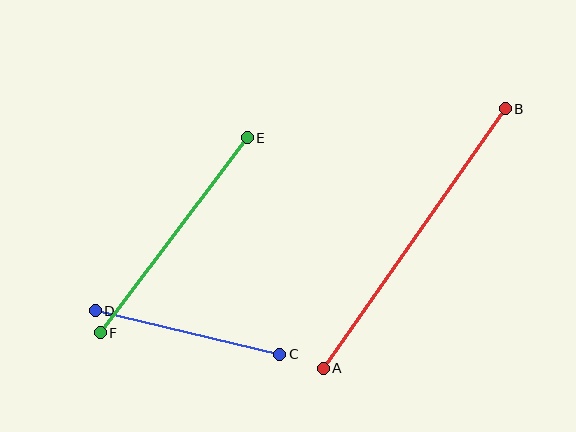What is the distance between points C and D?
The distance is approximately 189 pixels.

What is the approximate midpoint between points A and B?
The midpoint is at approximately (414, 238) pixels.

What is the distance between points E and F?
The distance is approximately 244 pixels.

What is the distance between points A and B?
The distance is approximately 317 pixels.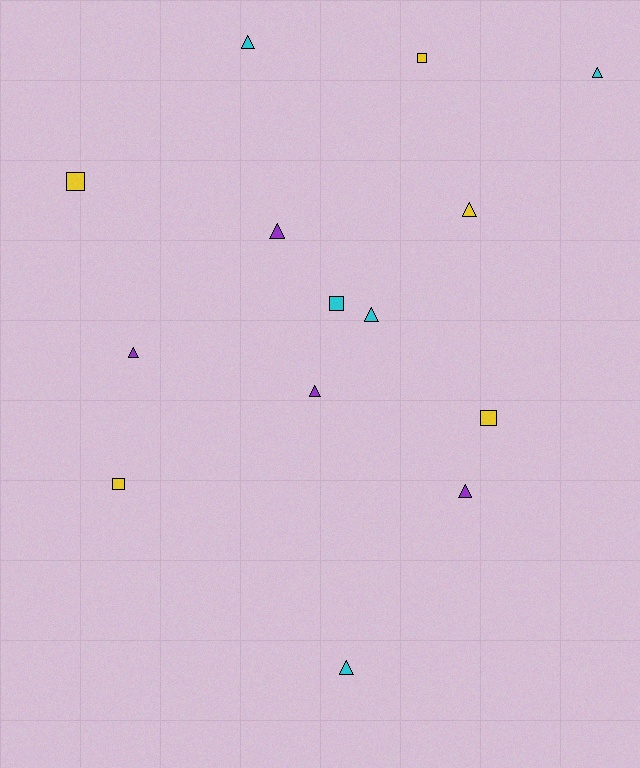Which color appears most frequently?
Yellow, with 5 objects.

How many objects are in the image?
There are 14 objects.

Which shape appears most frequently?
Triangle, with 9 objects.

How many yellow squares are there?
There are 4 yellow squares.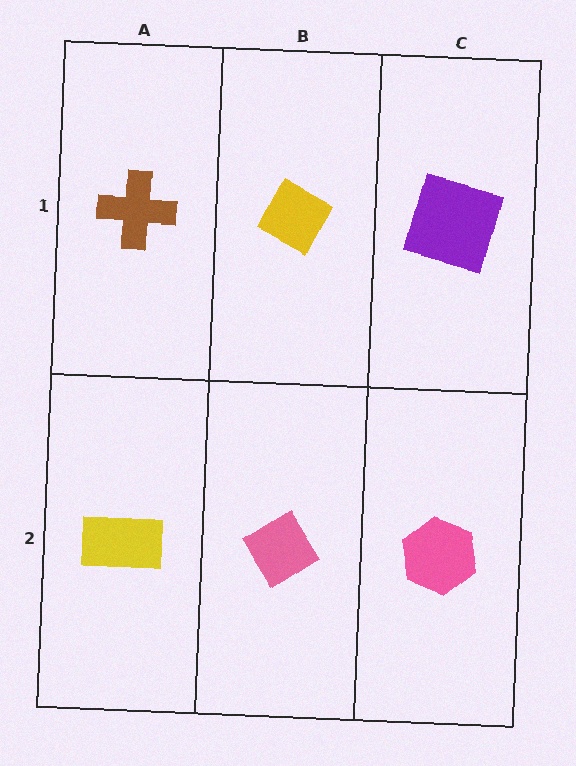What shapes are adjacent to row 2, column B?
A yellow diamond (row 1, column B), a yellow rectangle (row 2, column A), a pink hexagon (row 2, column C).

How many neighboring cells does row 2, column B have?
3.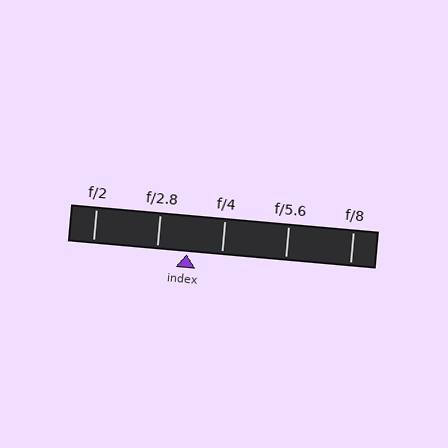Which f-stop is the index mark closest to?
The index mark is closest to f/2.8.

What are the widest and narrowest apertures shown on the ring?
The widest aperture shown is f/2 and the narrowest is f/8.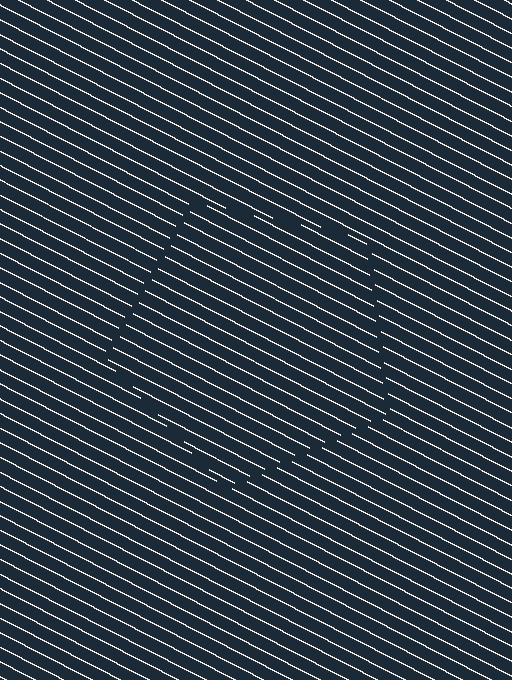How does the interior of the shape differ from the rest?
The interior of the shape contains the same grating, shifted by half a period — the contour is defined by the phase discontinuity where line-ends from the inner and outer gratings abut.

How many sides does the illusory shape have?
5 sides — the line-ends trace a pentagon.